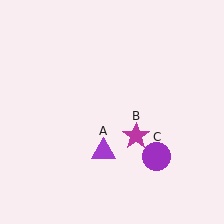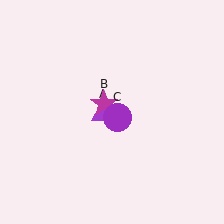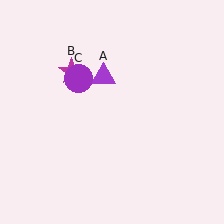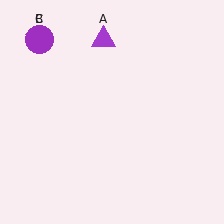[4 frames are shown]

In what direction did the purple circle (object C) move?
The purple circle (object C) moved up and to the left.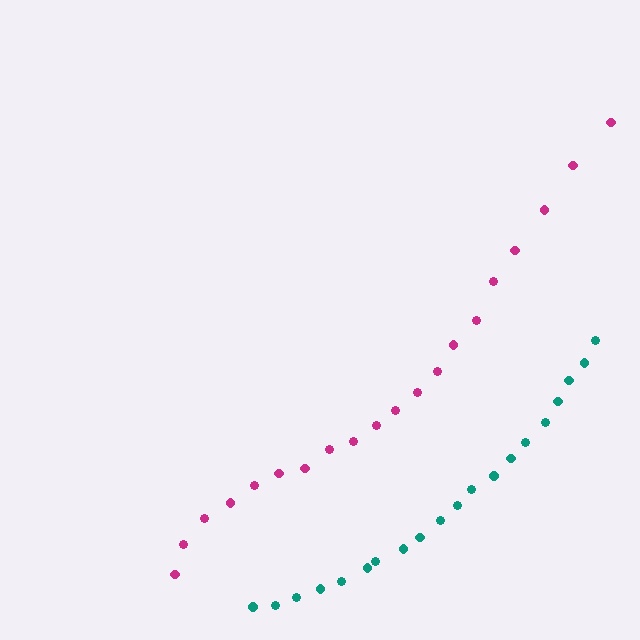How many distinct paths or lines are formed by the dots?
There are 2 distinct paths.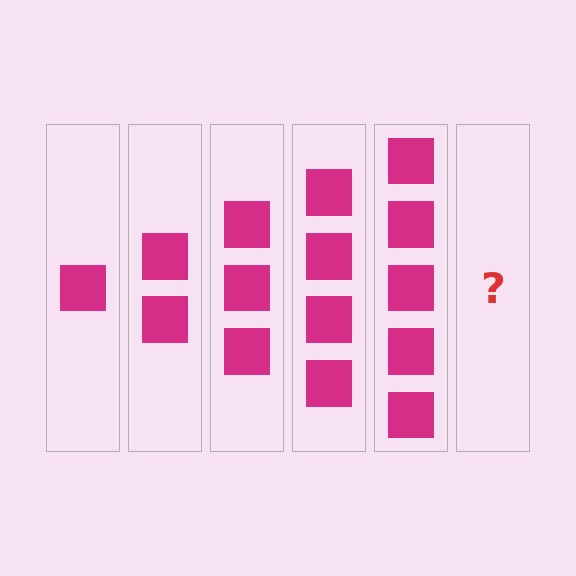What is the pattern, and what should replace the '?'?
The pattern is that each step adds one more square. The '?' should be 6 squares.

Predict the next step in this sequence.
The next step is 6 squares.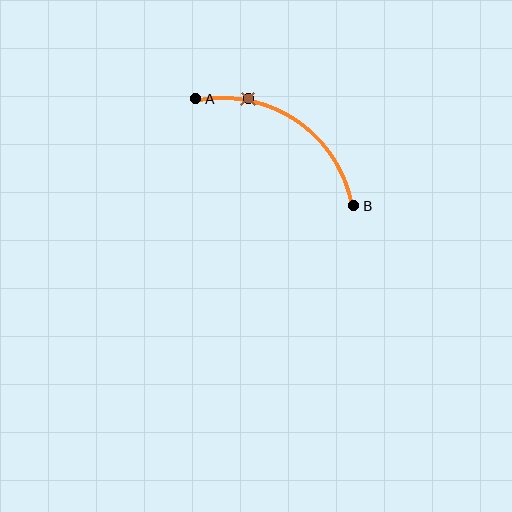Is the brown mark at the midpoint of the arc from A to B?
No. The brown mark lies on the arc but is closer to endpoint A. The arc midpoint would be at the point on the curve equidistant along the arc from both A and B.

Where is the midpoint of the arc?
The arc midpoint is the point on the curve farthest from the straight line joining A and B. It sits above and to the right of that line.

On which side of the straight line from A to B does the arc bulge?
The arc bulges above and to the right of the straight line connecting A and B.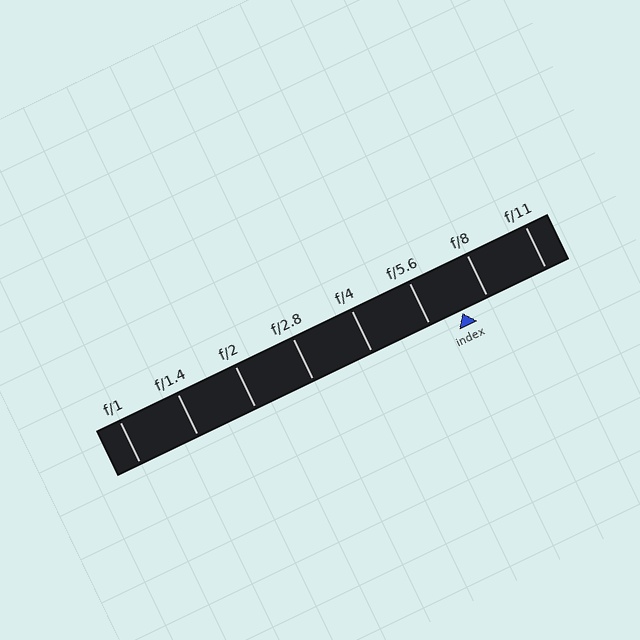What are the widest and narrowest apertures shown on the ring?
The widest aperture shown is f/1 and the narrowest is f/11.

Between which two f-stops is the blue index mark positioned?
The index mark is between f/5.6 and f/8.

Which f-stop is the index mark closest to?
The index mark is closest to f/8.